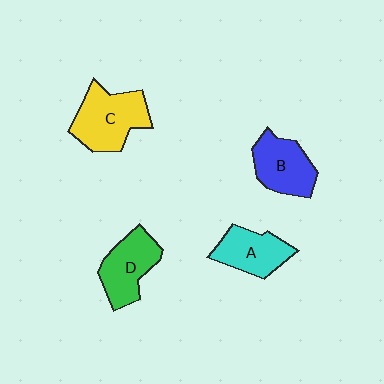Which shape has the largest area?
Shape C (yellow).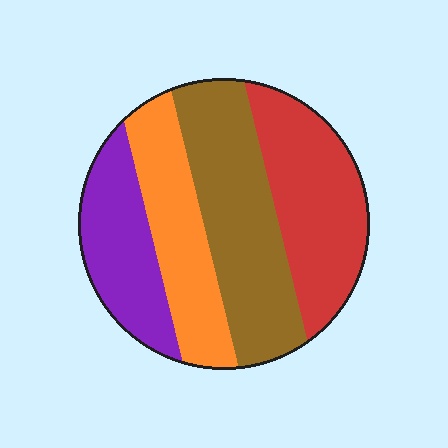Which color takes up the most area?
Brown, at roughly 30%.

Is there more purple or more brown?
Brown.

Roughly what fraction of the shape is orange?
Orange covers around 20% of the shape.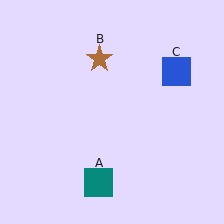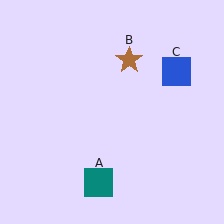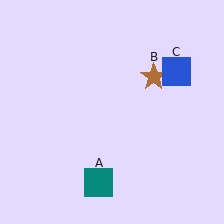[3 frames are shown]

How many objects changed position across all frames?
1 object changed position: brown star (object B).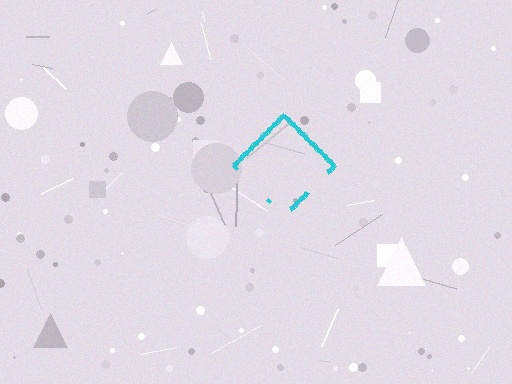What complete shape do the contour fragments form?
The contour fragments form a diamond.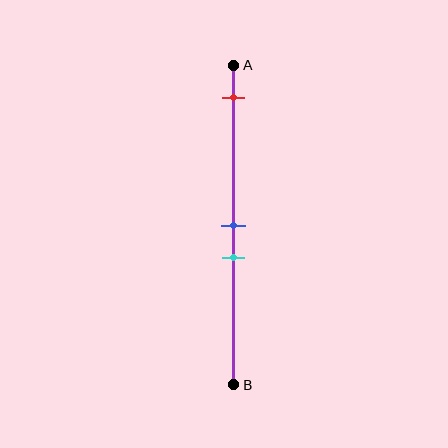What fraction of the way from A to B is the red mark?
The red mark is approximately 10% (0.1) of the way from A to B.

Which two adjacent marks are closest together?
The blue and cyan marks are the closest adjacent pair.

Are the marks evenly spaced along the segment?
No, the marks are not evenly spaced.